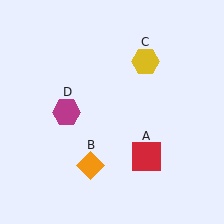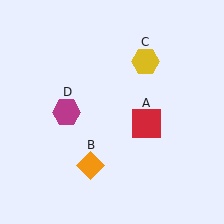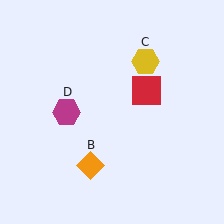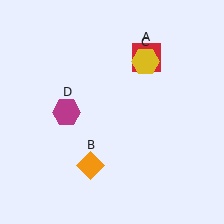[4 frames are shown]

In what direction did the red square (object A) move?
The red square (object A) moved up.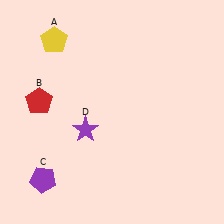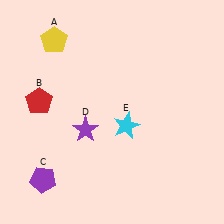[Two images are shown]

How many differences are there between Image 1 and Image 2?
There is 1 difference between the two images.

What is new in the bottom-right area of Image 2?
A cyan star (E) was added in the bottom-right area of Image 2.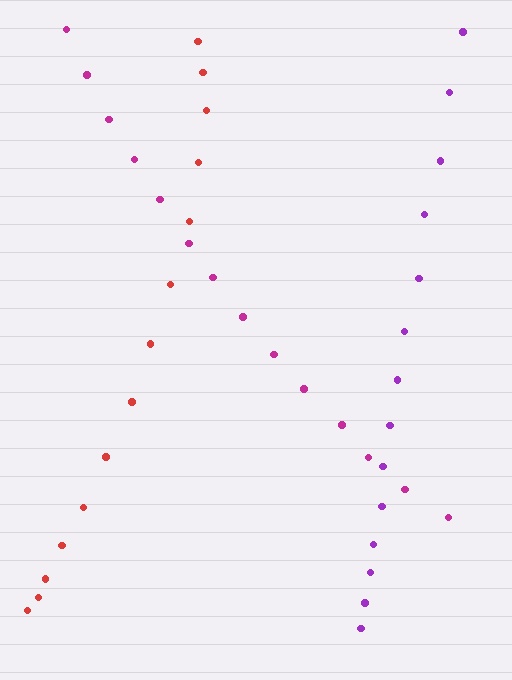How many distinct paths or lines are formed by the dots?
There are 3 distinct paths.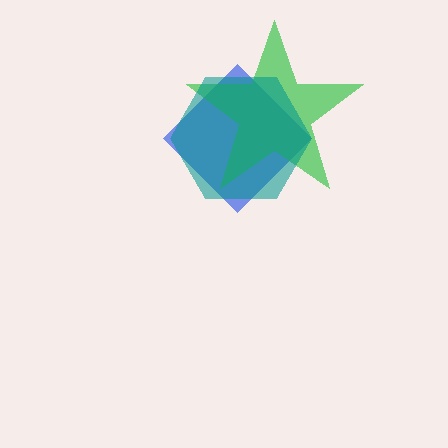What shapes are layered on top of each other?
The layered shapes are: a blue diamond, a green star, a teal hexagon.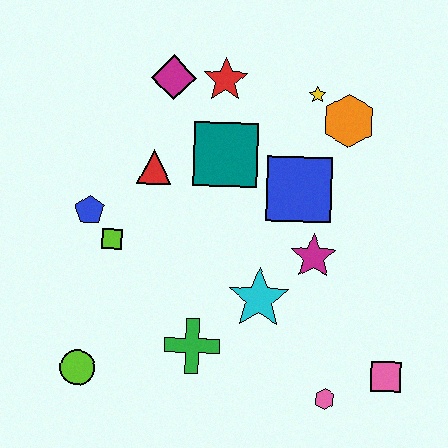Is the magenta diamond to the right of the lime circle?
Yes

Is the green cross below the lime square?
Yes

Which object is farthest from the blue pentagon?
The pink square is farthest from the blue pentagon.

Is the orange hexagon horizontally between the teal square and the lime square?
No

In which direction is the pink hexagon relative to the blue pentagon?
The pink hexagon is to the right of the blue pentagon.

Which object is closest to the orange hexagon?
The yellow star is closest to the orange hexagon.